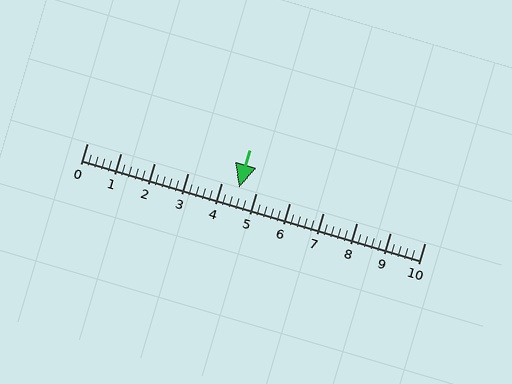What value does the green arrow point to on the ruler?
The green arrow points to approximately 4.5.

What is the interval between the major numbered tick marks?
The major tick marks are spaced 1 units apart.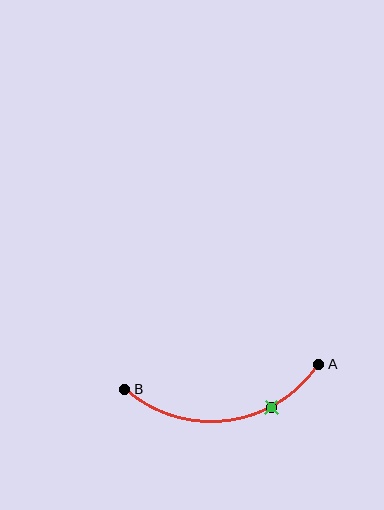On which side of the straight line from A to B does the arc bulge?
The arc bulges below the straight line connecting A and B.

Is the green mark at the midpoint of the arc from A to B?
No. The green mark lies on the arc but is closer to endpoint A. The arc midpoint would be at the point on the curve equidistant along the arc from both A and B.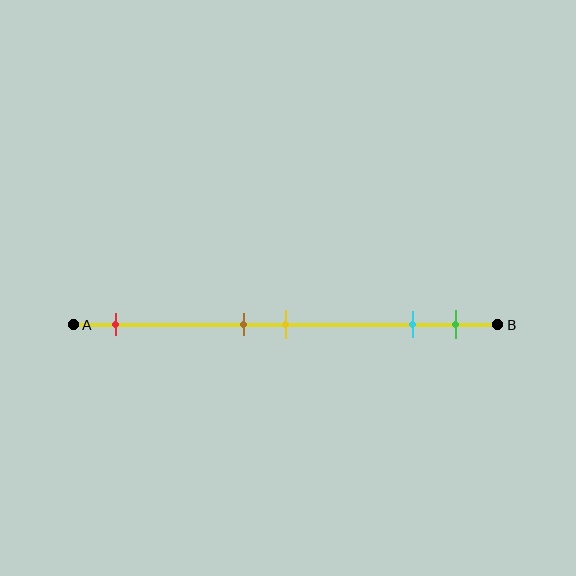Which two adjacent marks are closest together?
The brown and yellow marks are the closest adjacent pair.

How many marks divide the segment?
There are 5 marks dividing the segment.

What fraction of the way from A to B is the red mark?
The red mark is approximately 10% (0.1) of the way from A to B.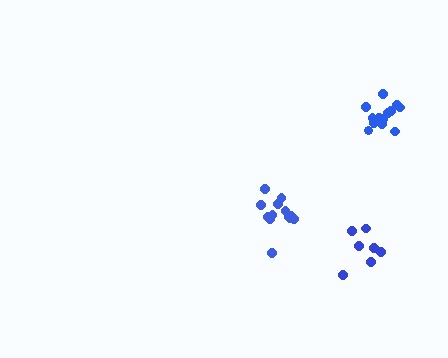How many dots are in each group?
Group 1: 13 dots, Group 2: 7 dots, Group 3: 13 dots (33 total).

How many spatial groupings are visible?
There are 3 spatial groupings.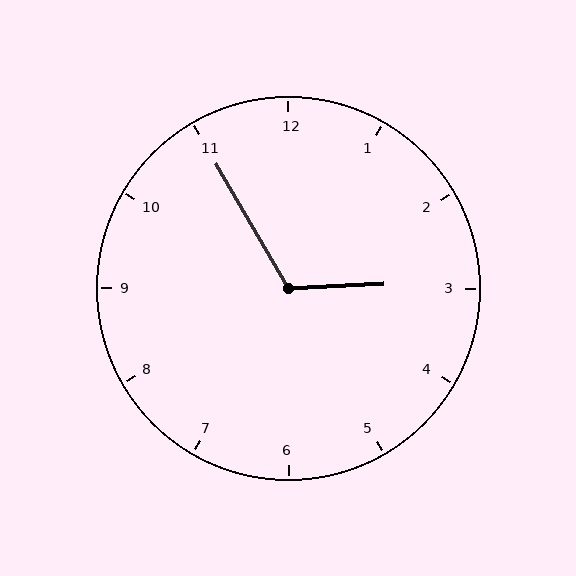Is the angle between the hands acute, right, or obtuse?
It is obtuse.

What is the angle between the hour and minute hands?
Approximately 118 degrees.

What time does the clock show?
2:55.